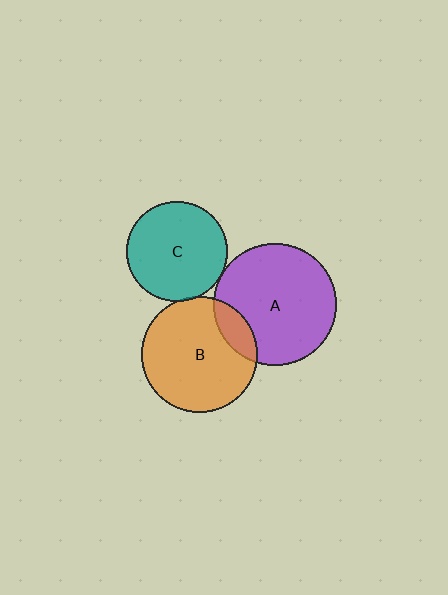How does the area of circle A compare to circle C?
Approximately 1.5 times.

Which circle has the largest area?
Circle A (purple).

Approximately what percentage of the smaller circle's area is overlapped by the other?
Approximately 15%.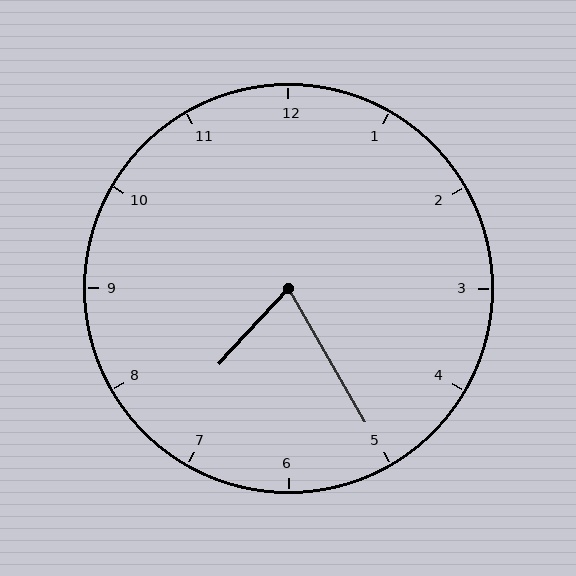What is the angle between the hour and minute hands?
Approximately 72 degrees.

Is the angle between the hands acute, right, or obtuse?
It is acute.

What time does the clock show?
7:25.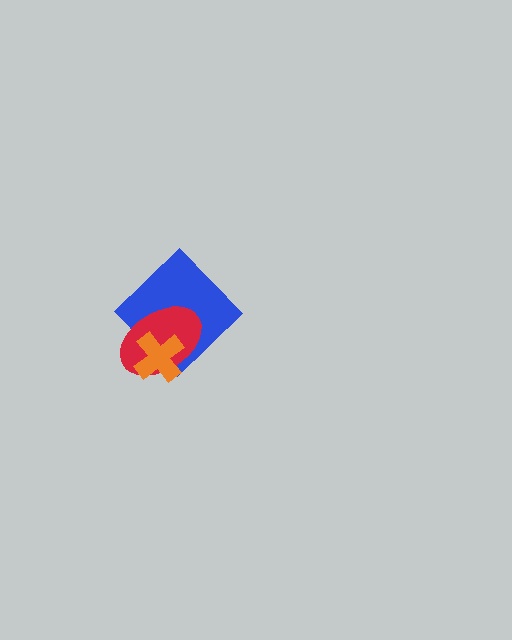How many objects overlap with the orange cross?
2 objects overlap with the orange cross.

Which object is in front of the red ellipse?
The orange cross is in front of the red ellipse.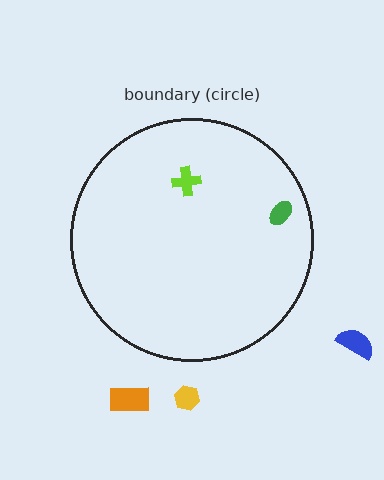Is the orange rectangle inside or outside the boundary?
Outside.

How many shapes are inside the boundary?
2 inside, 3 outside.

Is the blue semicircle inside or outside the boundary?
Outside.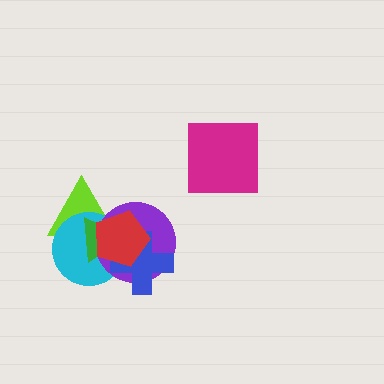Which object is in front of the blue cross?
The red pentagon is in front of the blue cross.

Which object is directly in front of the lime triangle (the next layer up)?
The cyan circle is directly in front of the lime triangle.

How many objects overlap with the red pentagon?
5 objects overlap with the red pentagon.